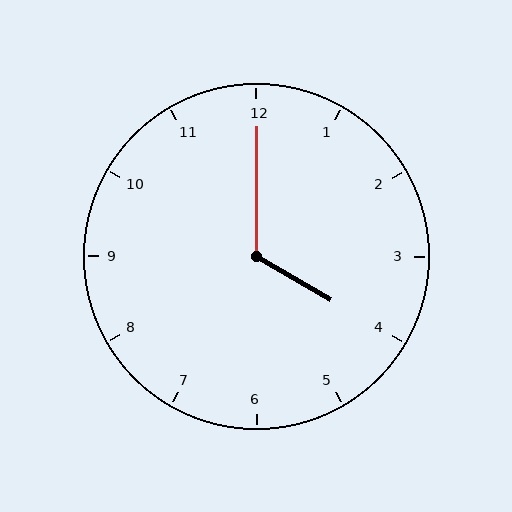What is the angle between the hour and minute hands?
Approximately 120 degrees.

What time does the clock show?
4:00.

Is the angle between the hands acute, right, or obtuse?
It is obtuse.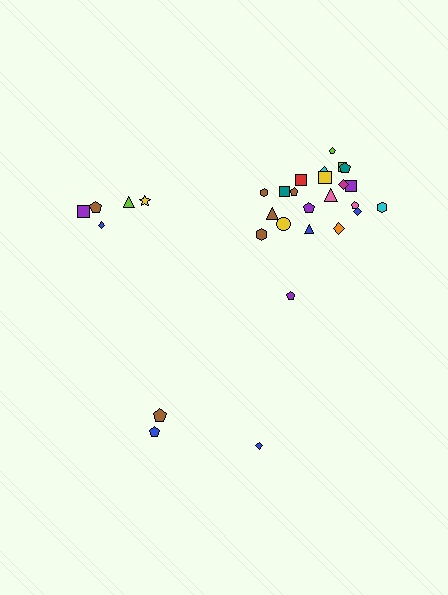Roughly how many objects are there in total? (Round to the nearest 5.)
Roughly 30 objects in total.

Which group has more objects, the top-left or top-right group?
The top-right group.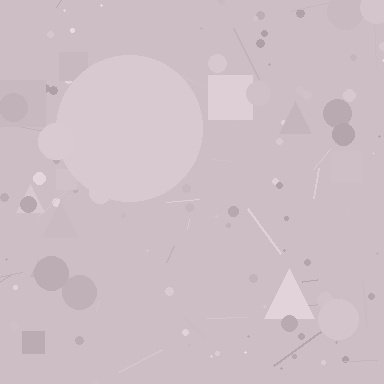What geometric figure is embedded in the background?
A circle is embedded in the background.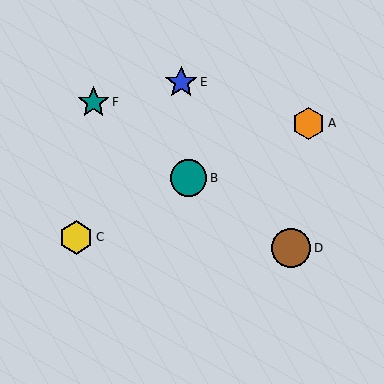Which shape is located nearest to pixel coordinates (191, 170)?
The teal circle (labeled B) at (189, 178) is nearest to that location.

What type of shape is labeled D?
Shape D is a brown circle.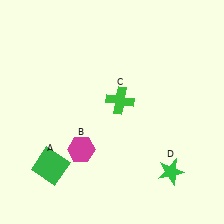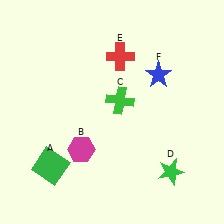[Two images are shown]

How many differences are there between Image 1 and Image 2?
There are 2 differences between the two images.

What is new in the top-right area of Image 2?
A blue star (F) was added in the top-right area of Image 2.